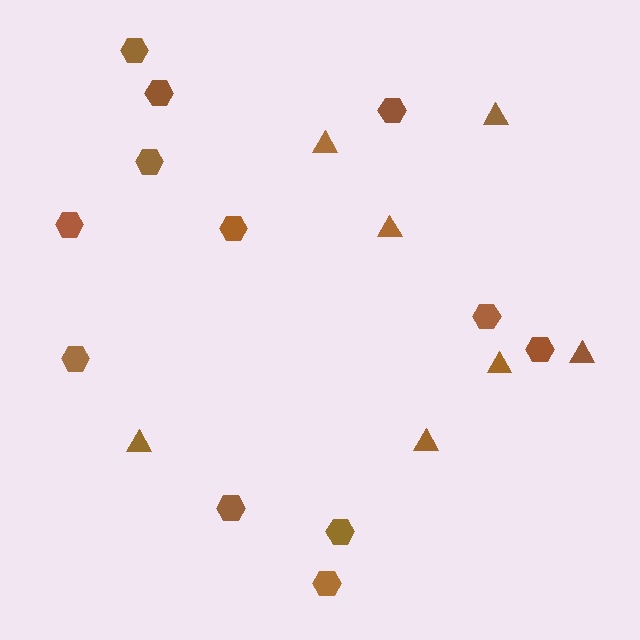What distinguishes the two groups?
There are 2 groups: one group of hexagons (12) and one group of triangles (7).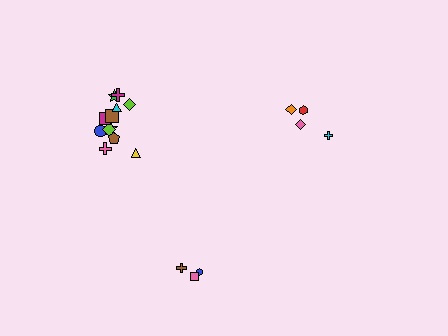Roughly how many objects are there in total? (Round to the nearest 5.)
Roughly 20 objects in total.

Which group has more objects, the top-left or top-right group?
The top-left group.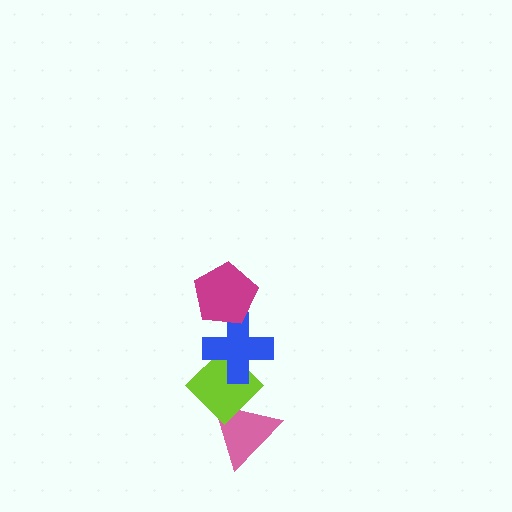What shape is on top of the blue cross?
The magenta pentagon is on top of the blue cross.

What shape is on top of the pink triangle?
The lime diamond is on top of the pink triangle.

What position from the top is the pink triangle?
The pink triangle is 4th from the top.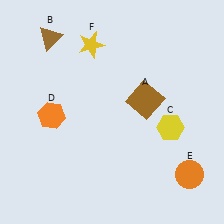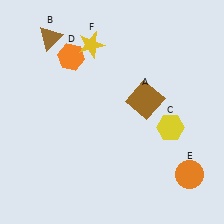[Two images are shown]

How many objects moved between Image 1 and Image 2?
1 object moved between the two images.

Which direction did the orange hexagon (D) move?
The orange hexagon (D) moved up.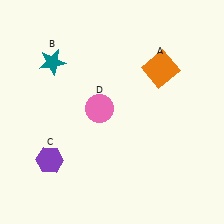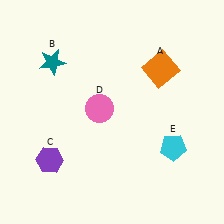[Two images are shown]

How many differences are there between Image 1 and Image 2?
There is 1 difference between the two images.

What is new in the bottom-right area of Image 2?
A cyan pentagon (E) was added in the bottom-right area of Image 2.